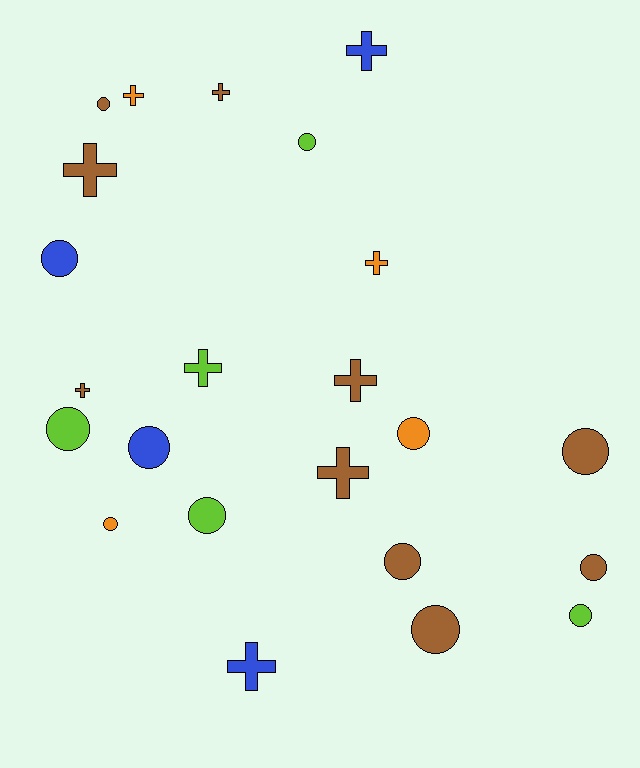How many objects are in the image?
There are 23 objects.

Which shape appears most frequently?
Circle, with 13 objects.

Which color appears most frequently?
Brown, with 10 objects.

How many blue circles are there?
There are 2 blue circles.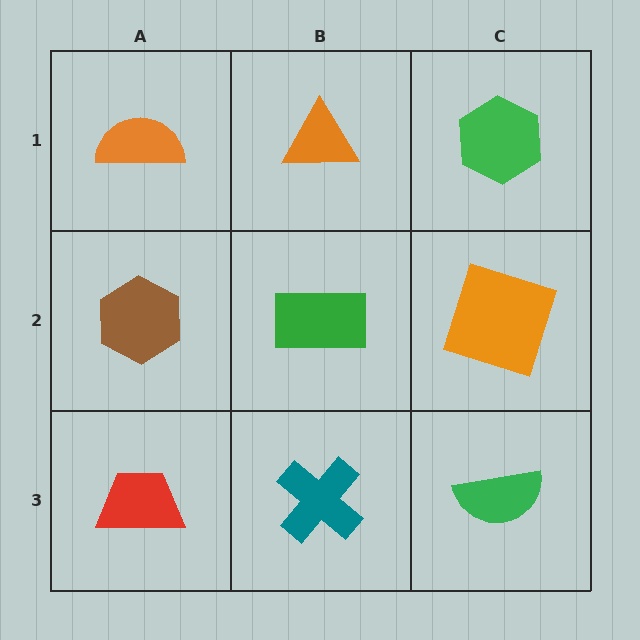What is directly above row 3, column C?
An orange square.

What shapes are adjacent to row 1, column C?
An orange square (row 2, column C), an orange triangle (row 1, column B).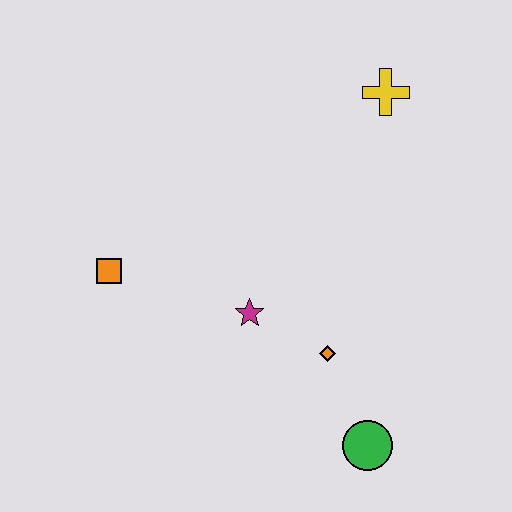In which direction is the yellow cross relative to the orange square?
The yellow cross is to the right of the orange square.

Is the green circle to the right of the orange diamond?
Yes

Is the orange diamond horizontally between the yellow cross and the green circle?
No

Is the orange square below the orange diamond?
No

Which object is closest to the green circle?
The orange diamond is closest to the green circle.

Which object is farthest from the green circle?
The yellow cross is farthest from the green circle.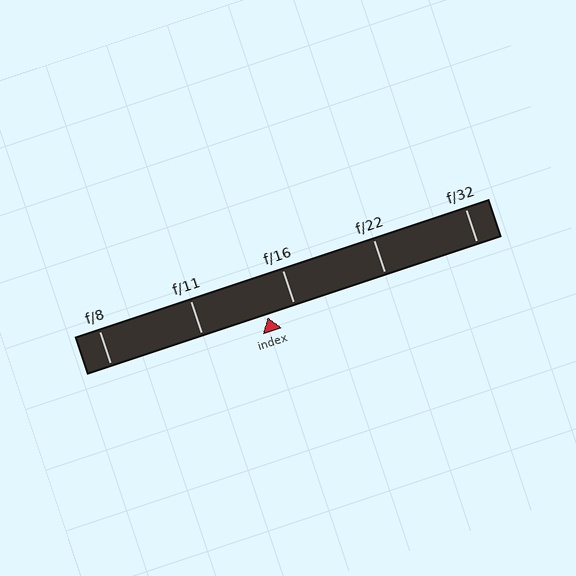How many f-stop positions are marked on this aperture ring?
There are 5 f-stop positions marked.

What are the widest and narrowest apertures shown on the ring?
The widest aperture shown is f/8 and the narrowest is f/32.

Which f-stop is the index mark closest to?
The index mark is closest to f/16.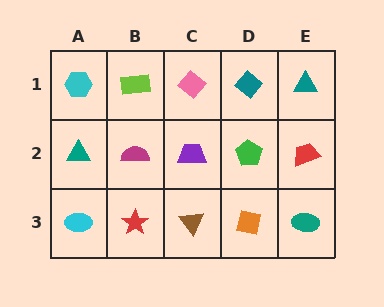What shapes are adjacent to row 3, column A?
A teal triangle (row 2, column A), a red star (row 3, column B).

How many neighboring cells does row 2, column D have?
4.